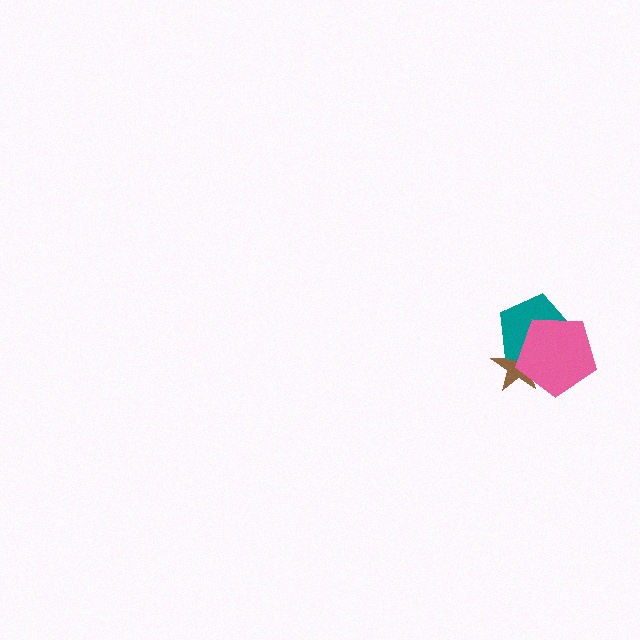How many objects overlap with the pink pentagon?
2 objects overlap with the pink pentagon.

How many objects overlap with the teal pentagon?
2 objects overlap with the teal pentagon.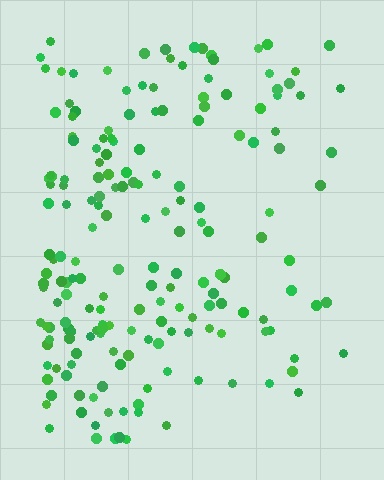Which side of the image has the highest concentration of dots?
The left.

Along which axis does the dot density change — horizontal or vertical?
Horizontal.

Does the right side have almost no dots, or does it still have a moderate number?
Still a moderate number, just noticeably fewer than the left.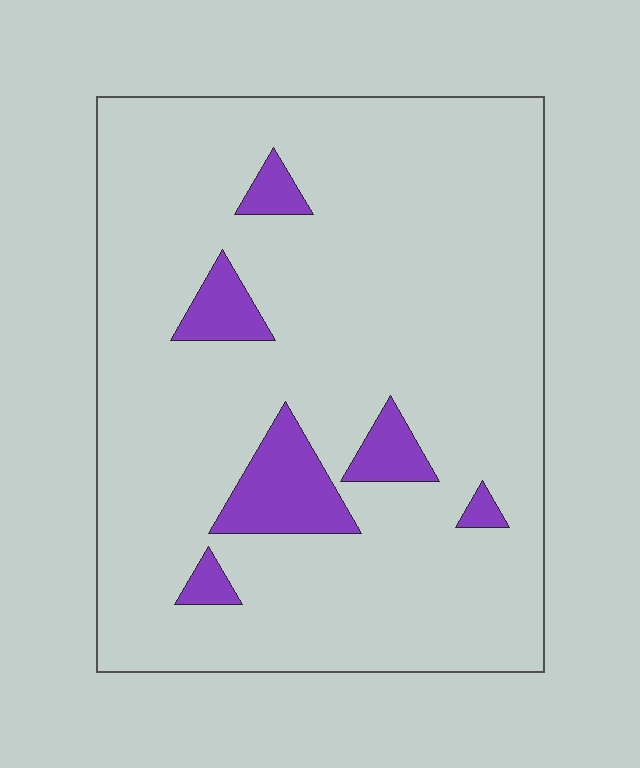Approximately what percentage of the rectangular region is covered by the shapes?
Approximately 10%.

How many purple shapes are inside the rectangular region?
6.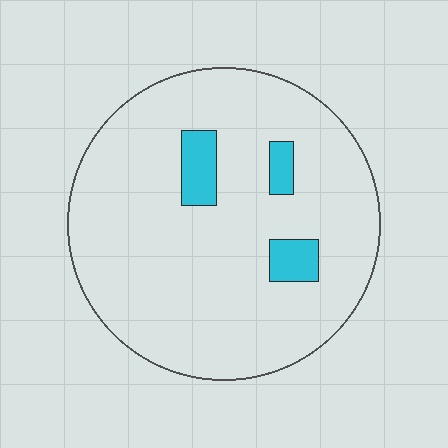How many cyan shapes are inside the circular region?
3.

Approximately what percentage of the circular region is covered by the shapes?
Approximately 10%.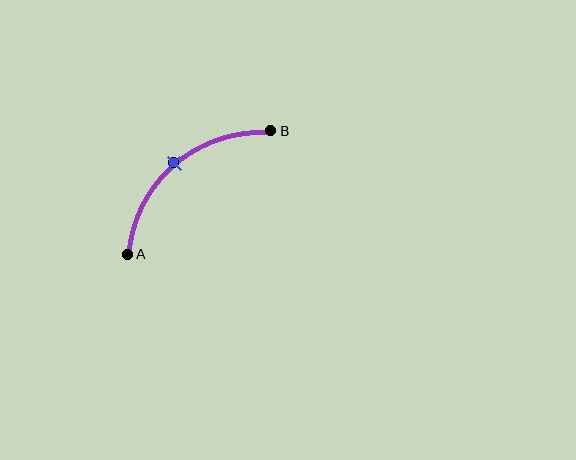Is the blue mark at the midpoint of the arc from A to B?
Yes. The blue mark lies on the arc at equal arc-length from both A and B — it is the arc midpoint.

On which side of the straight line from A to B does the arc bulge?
The arc bulges above and to the left of the straight line connecting A and B.